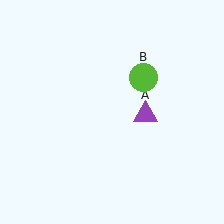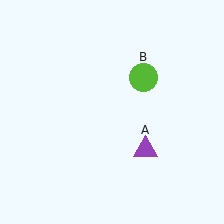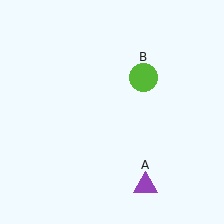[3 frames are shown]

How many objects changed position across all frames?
1 object changed position: purple triangle (object A).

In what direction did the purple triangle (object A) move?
The purple triangle (object A) moved down.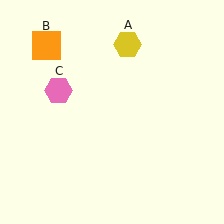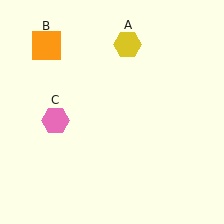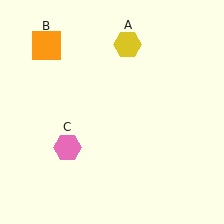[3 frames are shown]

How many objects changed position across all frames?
1 object changed position: pink hexagon (object C).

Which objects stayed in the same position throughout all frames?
Yellow hexagon (object A) and orange square (object B) remained stationary.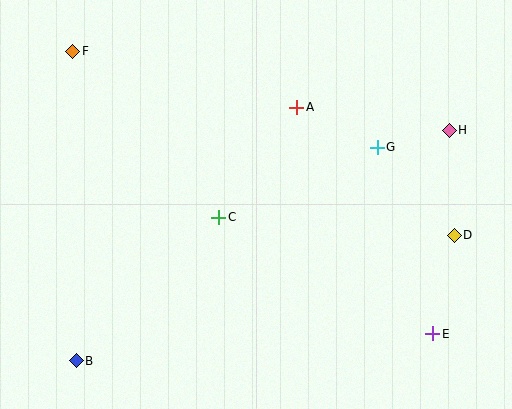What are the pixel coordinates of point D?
Point D is at (454, 235).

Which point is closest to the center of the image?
Point C at (219, 217) is closest to the center.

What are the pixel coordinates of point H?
Point H is at (449, 130).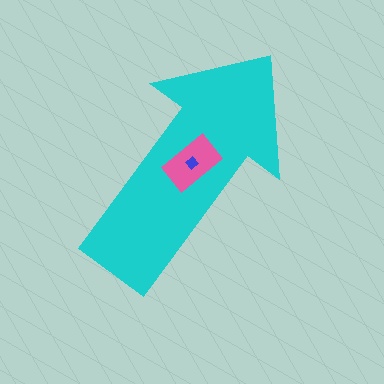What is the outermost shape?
The cyan arrow.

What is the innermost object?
The blue diamond.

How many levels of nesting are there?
3.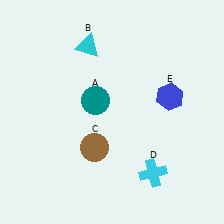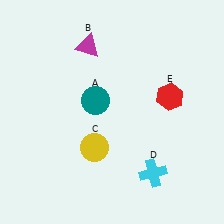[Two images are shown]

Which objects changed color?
B changed from cyan to magenta. C changed from brown to yellow. E changed from blue to red.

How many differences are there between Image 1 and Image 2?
There are 3 differences between the two images.